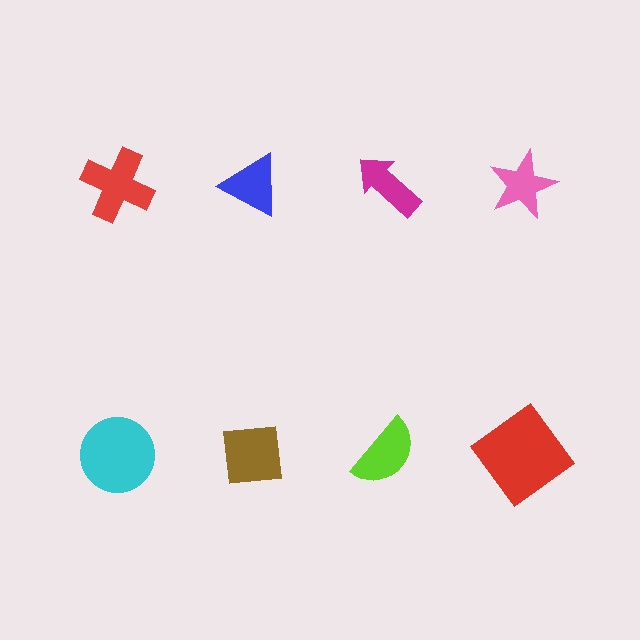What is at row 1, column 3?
A magenta arrow.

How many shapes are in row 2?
4 shapes.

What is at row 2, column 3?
A lime semicircle.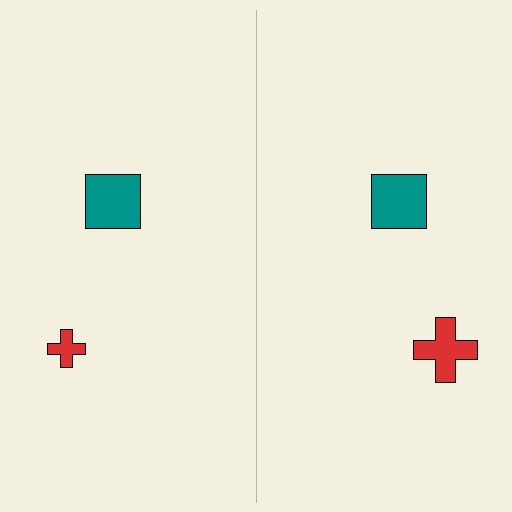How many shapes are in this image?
There are 4 shapes in this image.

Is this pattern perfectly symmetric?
No, the pattern is not perfectly symmetric. The red cross on the right side has a different size than its mirror counterpart.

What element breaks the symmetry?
The red cross on the right side has a different size than its mirror counterpart.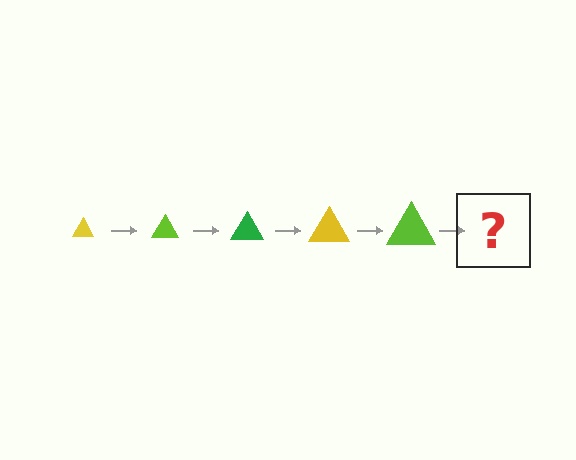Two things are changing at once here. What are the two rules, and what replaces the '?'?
The two rules are that the triangle grows larger each step and the color cycles through yellow, lime, and green. The '?' should be a green triangle, larger than the previous one.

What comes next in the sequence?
The next element should be a green triangle, larger than the previous one.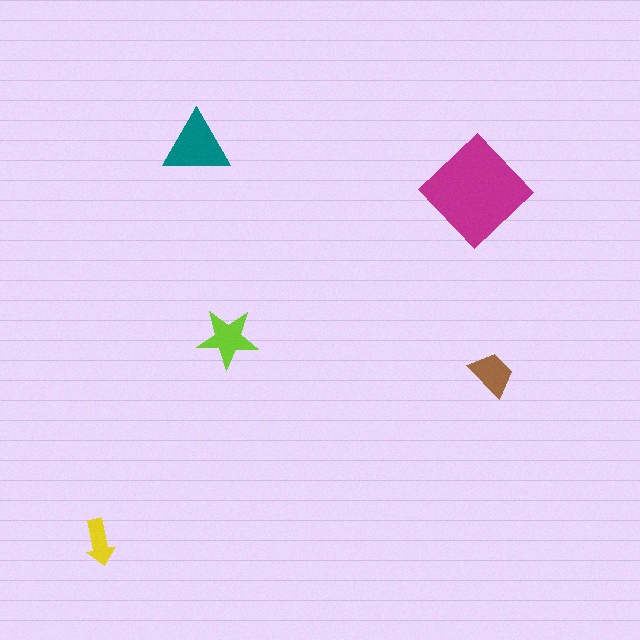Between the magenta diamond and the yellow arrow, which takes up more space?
The magenta diamond.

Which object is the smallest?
The yellow arrow.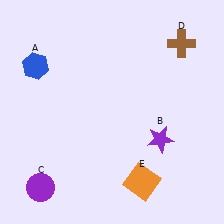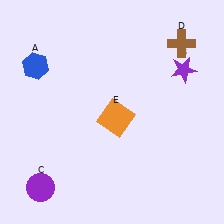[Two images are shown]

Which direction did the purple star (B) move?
The purple star (B) moved up.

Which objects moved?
The objects that moved are: the purple star (B), the orange square (E).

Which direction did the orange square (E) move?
The orange square (E) moved up.